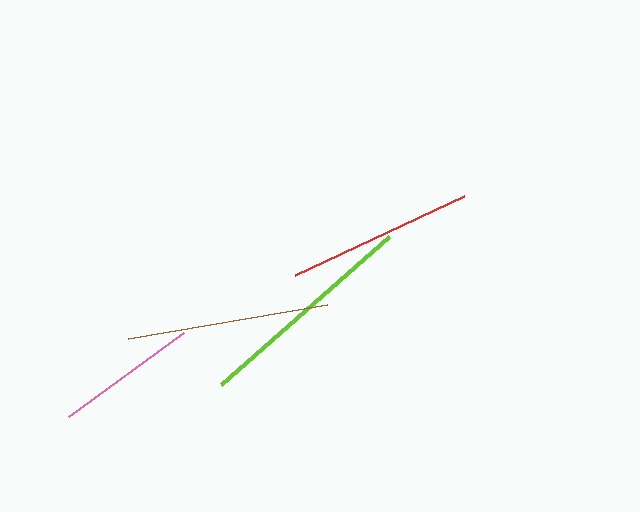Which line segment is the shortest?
The pink line is the shortest at approximately 142 pixels.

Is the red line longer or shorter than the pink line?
The red line is longer than the pink line.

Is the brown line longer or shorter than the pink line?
The brown line is longer than the pink line.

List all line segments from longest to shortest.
From longest to shortest: lime, brown, red, pink.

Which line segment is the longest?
The lime line is the longest at approximately 224 pixels.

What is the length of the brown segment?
The brown segment is approximately 202 pixels long.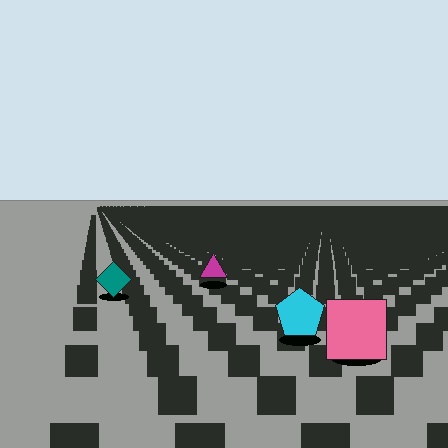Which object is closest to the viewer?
The pink square is closest. The texture marks near it are larger and more spread out.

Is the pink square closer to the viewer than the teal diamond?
Yes. The pink square is closer — you can tell from the texture gradient: the ground texture is coarser near it.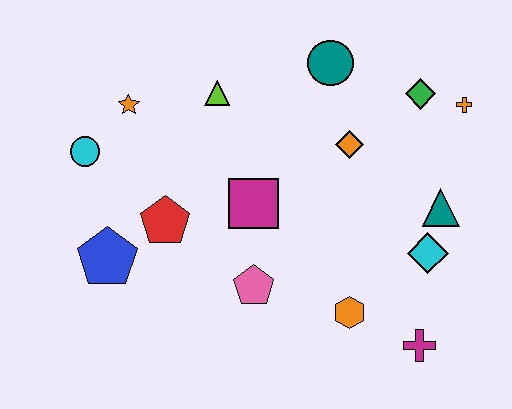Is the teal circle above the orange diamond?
Yes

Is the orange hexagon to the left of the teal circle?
No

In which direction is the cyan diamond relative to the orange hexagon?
The cyan diamond is to the right of the orange hexagon.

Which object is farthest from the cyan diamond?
The cyan circle is farthest from the cyan diamond.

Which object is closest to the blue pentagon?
The red pentagon is closest to the blue pentagon.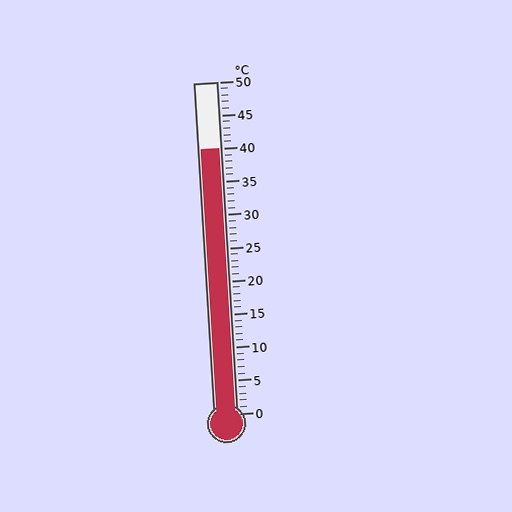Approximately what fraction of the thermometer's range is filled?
The thermometer is filled to approximately 80% of its range.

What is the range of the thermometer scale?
The thermometer scale ranges from 0°C to 50°C.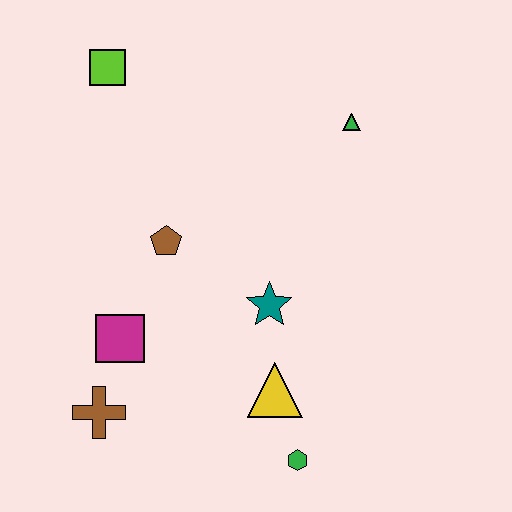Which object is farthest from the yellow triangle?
The lime square is farthest from the yellow triangle.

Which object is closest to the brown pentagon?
The magenta square is closest to the brown pentagon.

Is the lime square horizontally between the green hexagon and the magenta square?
No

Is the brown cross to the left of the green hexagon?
Yes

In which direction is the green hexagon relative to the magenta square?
The green hexagon is to the right of the magenta square.